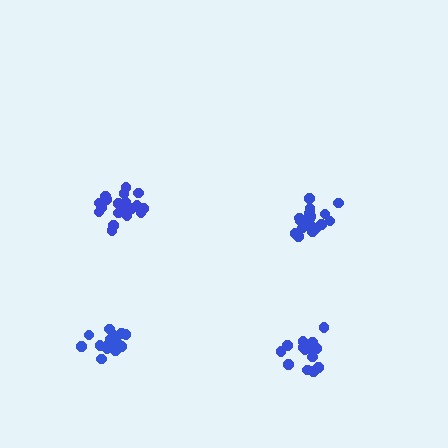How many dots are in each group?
Group 1: 18 dots, Group 2: 16 dots, Group 3: 19 dots, Group 4: 14 dots (67 total).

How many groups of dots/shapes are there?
There are 4 groups.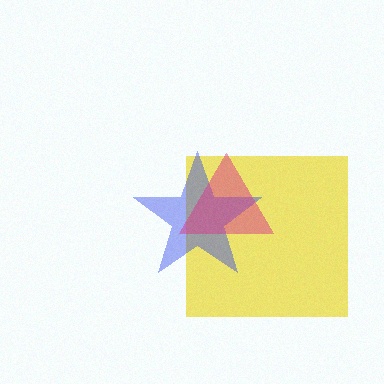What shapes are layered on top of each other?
The layered shapes are: a yellow square, a blue star, a magenta triangle.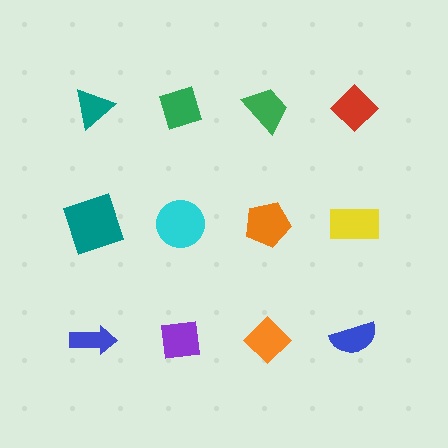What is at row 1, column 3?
A green trapezoid.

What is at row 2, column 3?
An orange pentagon.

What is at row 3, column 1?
A blue arrow.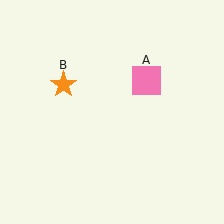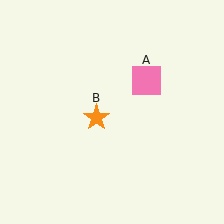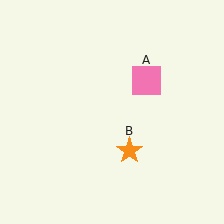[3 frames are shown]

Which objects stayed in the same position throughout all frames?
Pink square (object A) remained stationary.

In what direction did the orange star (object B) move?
The orange star (object B) moved down and to the right.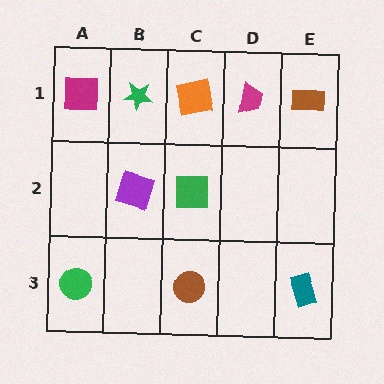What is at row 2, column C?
A green square.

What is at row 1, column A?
A magenta square.